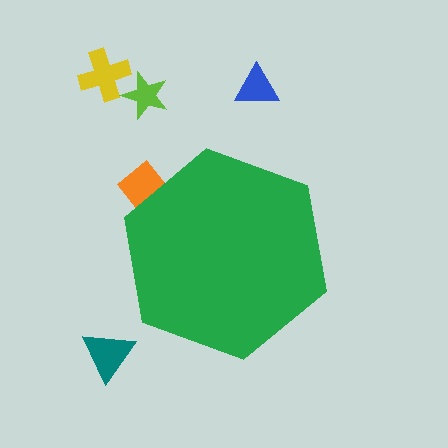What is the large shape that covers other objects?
A green hexagon.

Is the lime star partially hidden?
No, the lime star is fully visible.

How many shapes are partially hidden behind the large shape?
1 shape is partially hidden.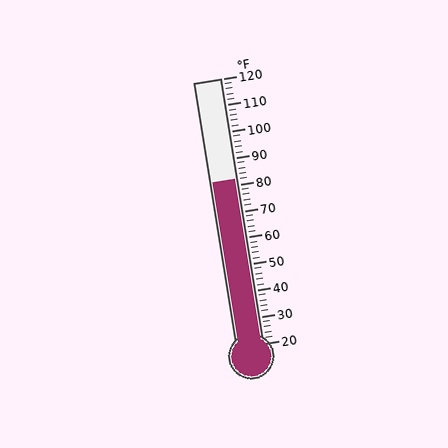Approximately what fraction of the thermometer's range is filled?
The thermometer is filled to approximately 60% of its range.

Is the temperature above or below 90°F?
The temperature is below 90°F.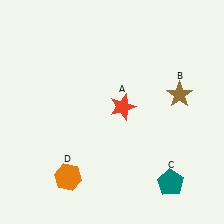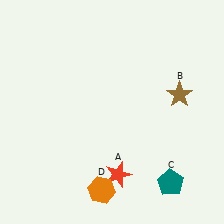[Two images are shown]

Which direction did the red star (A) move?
The red star (A) moved down.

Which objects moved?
The objects that moved are: the red star (A), the orange hexagon (D).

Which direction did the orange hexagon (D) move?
The orange hexagon (D) moved right.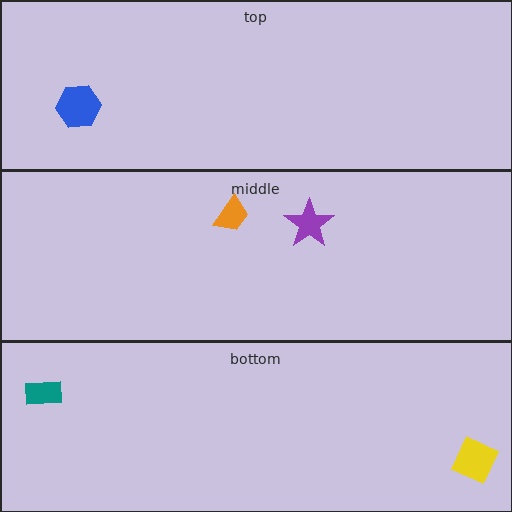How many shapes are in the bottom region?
2.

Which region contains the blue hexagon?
The top region.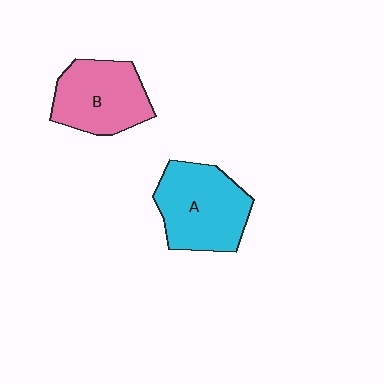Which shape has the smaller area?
Shape B (pink).